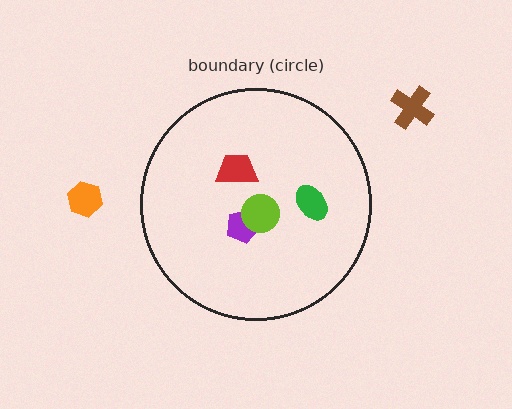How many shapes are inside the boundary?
4 inside, 2 outside.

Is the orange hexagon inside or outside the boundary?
Outside.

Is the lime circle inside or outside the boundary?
Inside.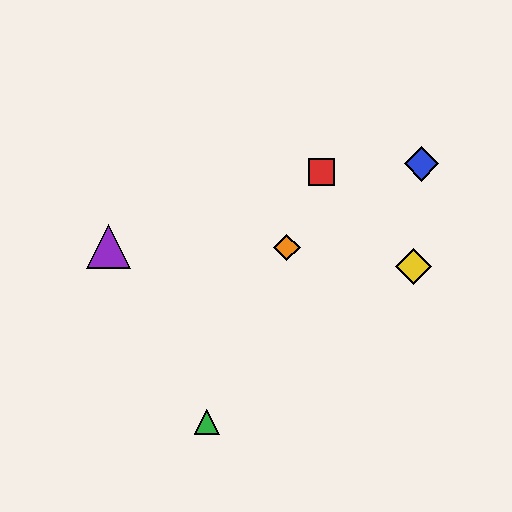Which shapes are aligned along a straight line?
The red square, the green triangle, the orange diamond are aligned along a straight line.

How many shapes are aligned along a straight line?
3 shapes (the red square, the green triangle, the orange diamond) are aligned along a straight line.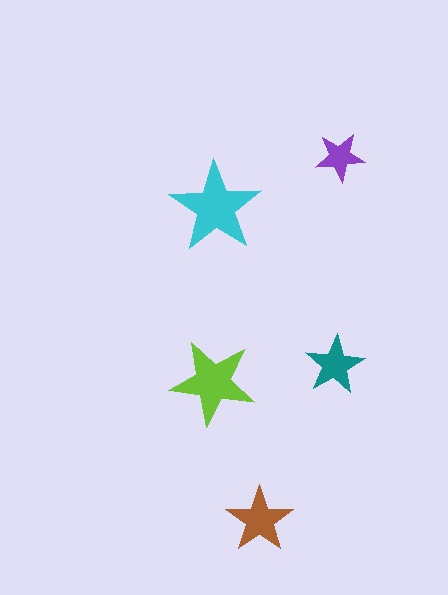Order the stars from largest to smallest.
the cyan one, the lime one, the brown one, the teal one, the purple one.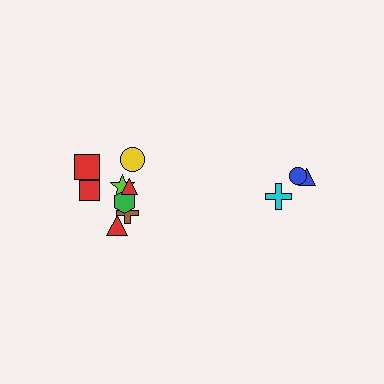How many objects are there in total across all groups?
There are 11 objects.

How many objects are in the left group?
There are 8 objects.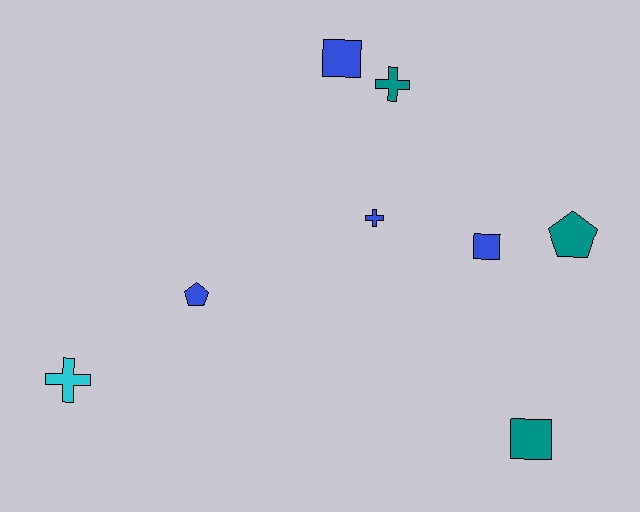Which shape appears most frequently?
Square, with 3 objects.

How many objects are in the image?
There are 8 objects.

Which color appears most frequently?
Blue, with 4 objects.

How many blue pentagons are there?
There is 1 blue pentagon.